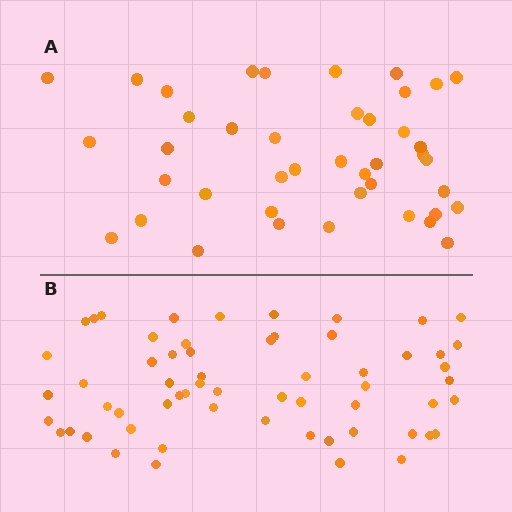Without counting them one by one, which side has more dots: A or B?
Region B (the bottom region) has more dots.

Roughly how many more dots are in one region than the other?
Region B has approximately 20 more dots than region A.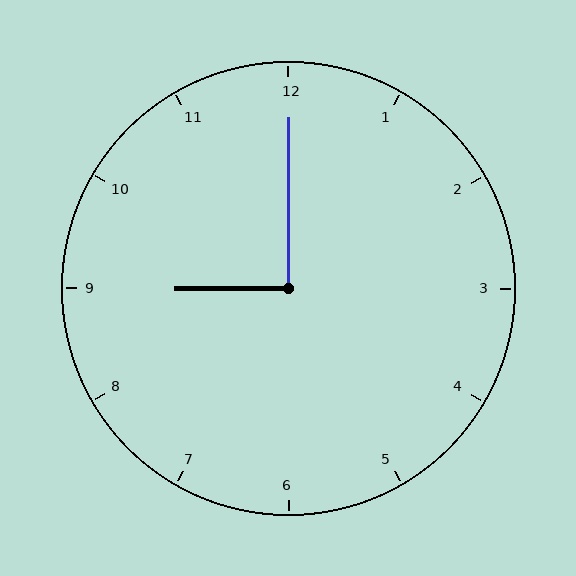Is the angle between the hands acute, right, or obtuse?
It is right.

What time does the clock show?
9:00.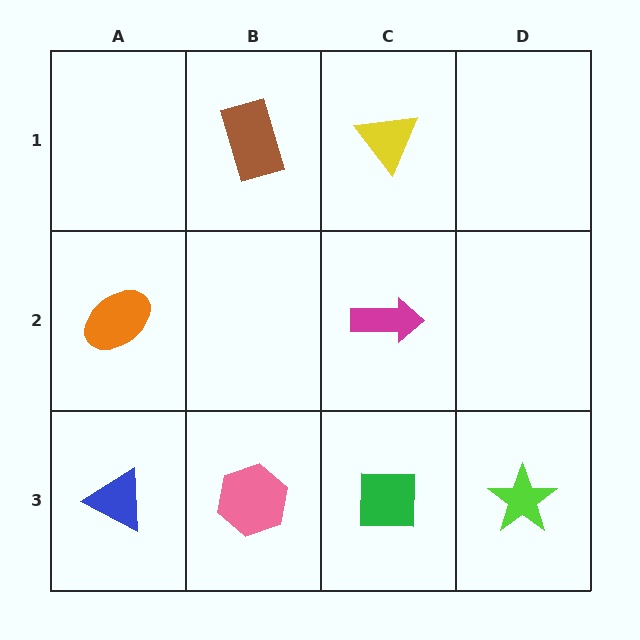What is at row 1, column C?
A yellow triangle.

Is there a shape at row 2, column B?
No, that cell is empty.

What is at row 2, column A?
An orange ellipse.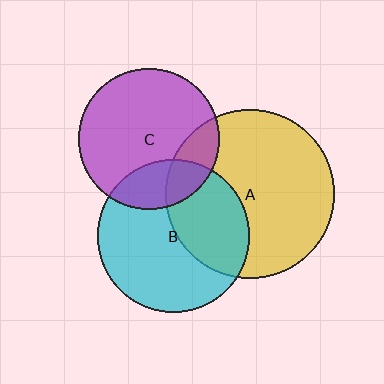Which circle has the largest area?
Circle A (yellow).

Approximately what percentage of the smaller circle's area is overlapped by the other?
Approximately 20%.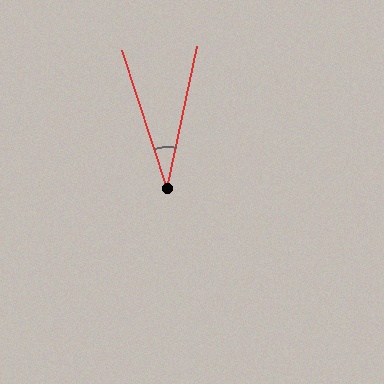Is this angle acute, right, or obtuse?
It is acute.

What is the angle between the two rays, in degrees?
Approximately 30 degrees.